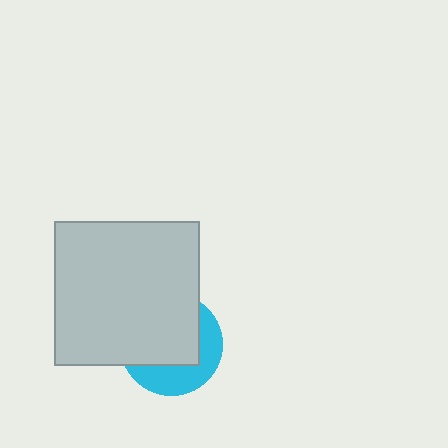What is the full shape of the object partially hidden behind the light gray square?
The partially hidden object is a cyan circle.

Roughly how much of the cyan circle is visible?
A small part of it is visible (roughly 39%).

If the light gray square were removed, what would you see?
You would see the complete cyan circle.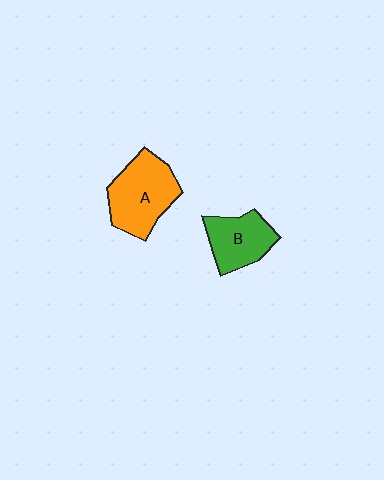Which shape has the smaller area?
Shape B (green).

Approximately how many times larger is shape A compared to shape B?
Approximately 1.4 times.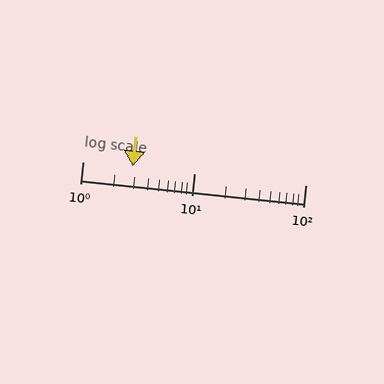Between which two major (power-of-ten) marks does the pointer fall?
The pointer is between 1 and 10.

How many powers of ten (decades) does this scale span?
The scale spans 2 decades, from 1 to 100.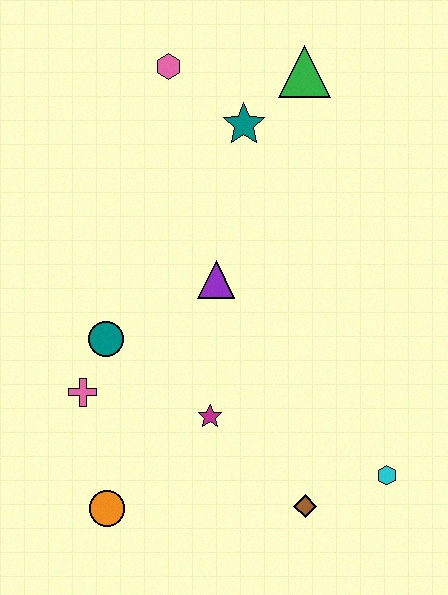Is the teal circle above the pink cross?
Yes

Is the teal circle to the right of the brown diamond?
No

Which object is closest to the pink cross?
The teal circle is closest to the pink cross.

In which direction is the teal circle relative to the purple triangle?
The teal circle is to the left of the purple triangle.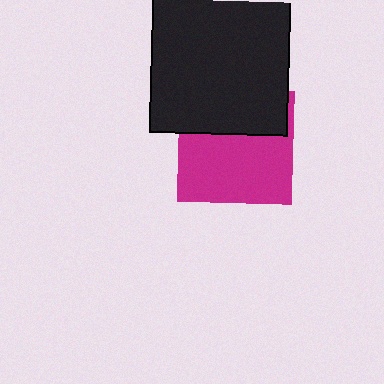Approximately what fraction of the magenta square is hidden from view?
Roughly 38% of the magenta square is hidden behind the black square.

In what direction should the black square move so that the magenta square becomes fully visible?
The black square should move up. That is the shortest direction to clear the overlap and leave the magenta square fully visible.